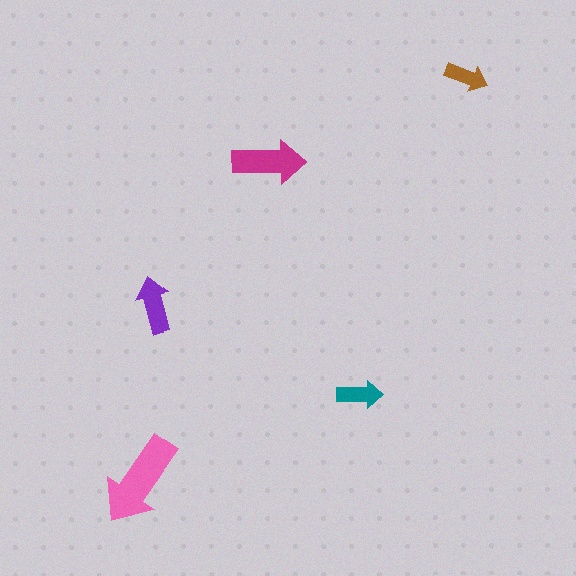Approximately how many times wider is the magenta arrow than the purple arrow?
About 1.5 times wider.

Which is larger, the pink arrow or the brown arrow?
The pink one.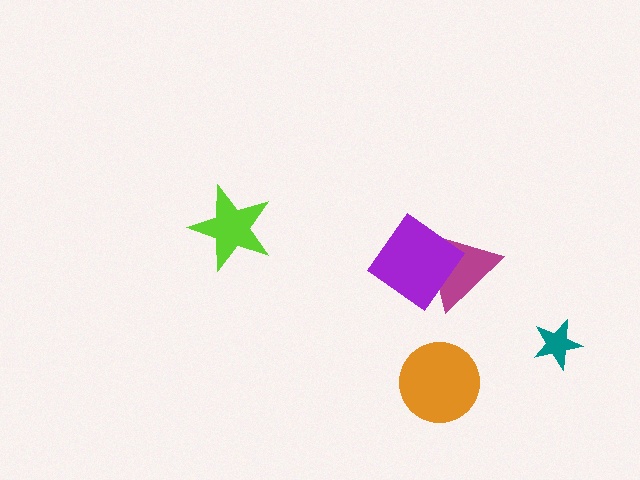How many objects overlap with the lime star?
0 objects overlap with the lime star.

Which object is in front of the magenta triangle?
The purple diamond is in front of the magenta triangle.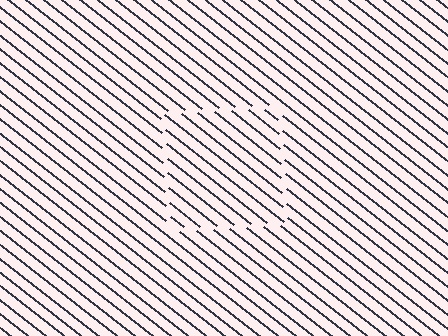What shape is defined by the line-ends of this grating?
An illusory square. The interior of the shape contains the same grating, shifted by half a period — the contour is defined by the phase discontinuity where line-ends from the inner and outer gratings abut.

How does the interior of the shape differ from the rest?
The interior of the shape contains the same grating, shifted by half a period — the contour is defined by the phase discontinuity where line-ends from the inner and outer gratings abut.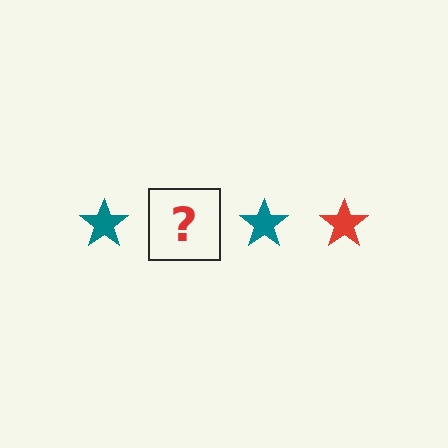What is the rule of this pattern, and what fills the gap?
The rule is that the pattern cycles through teal, red stars. The gap should be filled with a red star.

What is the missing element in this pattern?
The missing element is a red star.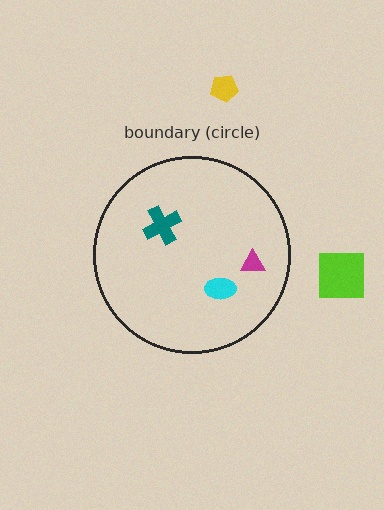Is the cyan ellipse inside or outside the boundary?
Inside.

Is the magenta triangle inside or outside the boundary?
Inside.